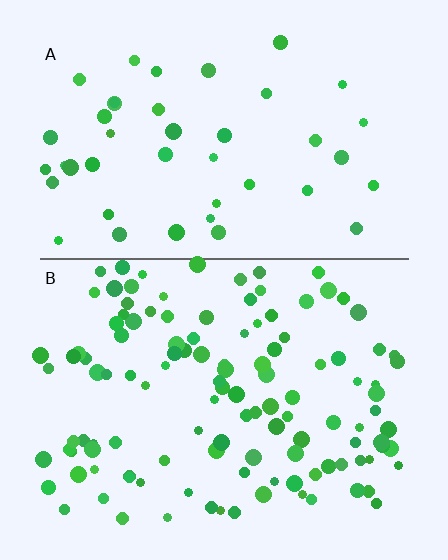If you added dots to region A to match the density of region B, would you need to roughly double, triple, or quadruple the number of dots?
Approximately triple.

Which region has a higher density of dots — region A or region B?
B (the bottom).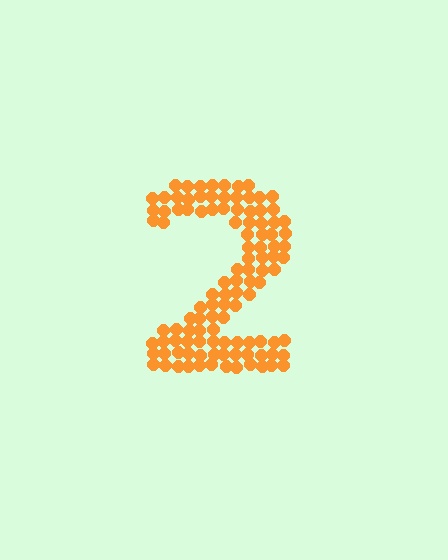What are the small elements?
The small elements are circles.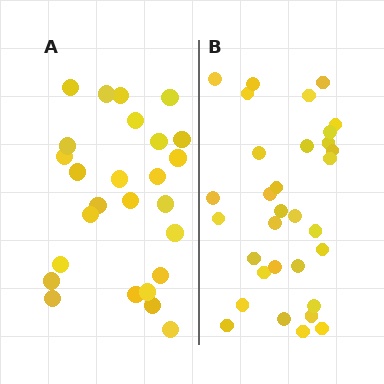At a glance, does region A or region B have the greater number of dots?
Region B (the right region) has more dots.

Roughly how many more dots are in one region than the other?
Region B has about 6 more dots than region A.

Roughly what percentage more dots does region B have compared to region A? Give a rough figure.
About 25% more.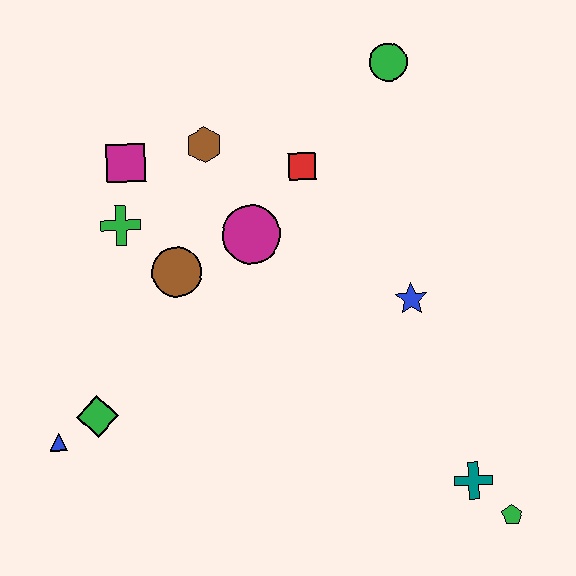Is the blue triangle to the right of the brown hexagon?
No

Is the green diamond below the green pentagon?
No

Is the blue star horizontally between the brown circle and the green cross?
No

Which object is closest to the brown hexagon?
The magenta square is closest to the brown hexagon.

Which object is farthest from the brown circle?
The green pentagon is farthest from the brown circle.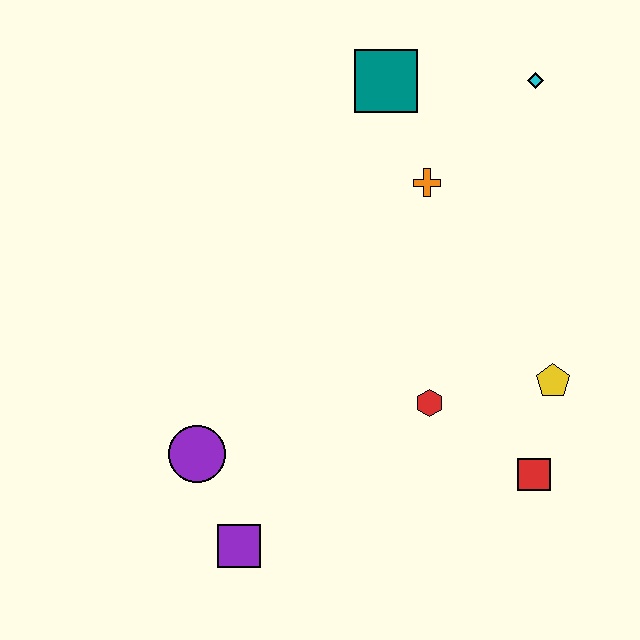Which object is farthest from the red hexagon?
The cyan diamond is farthest from the red hexagon.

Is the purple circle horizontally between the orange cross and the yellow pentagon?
No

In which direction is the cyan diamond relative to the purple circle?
The cyan diamond is above the purple circle.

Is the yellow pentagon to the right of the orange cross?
Yes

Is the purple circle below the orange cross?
Yes